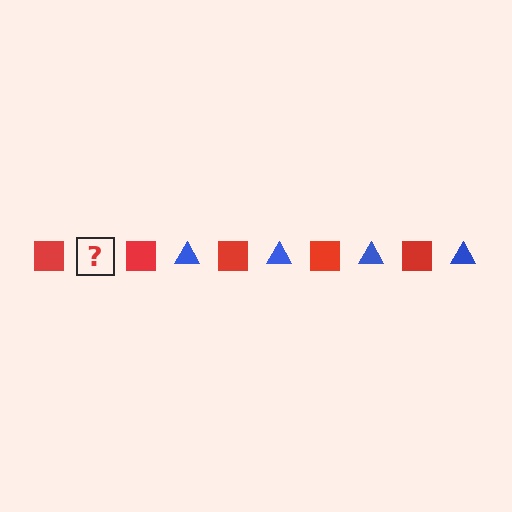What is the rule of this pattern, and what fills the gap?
The rule is that the pattern alternates between red square and blue triangle. The gap should be filled with a blue triangle.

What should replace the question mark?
The question mark should be replaced with a blue triangle.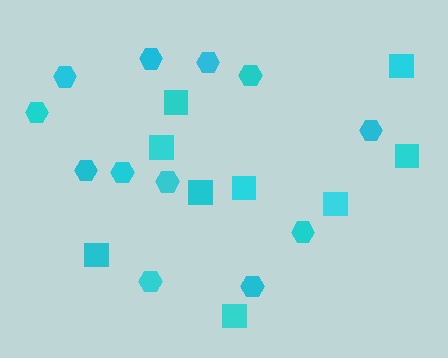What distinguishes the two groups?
There are 2 groups: one group of hexagons (12) and one group of squares (9).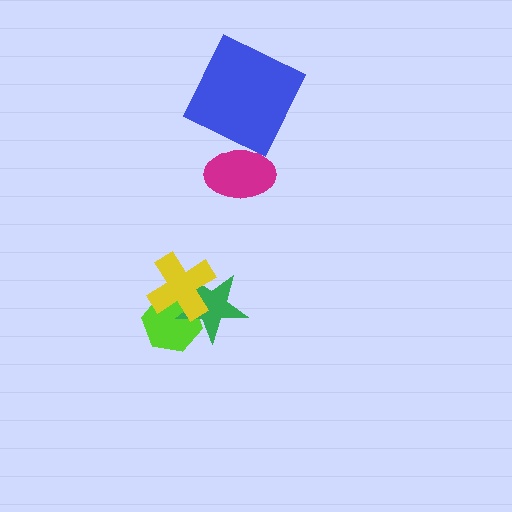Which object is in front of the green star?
The yellow cross is in front of the green star.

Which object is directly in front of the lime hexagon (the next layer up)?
The green star is directly in front of the lime hexagon.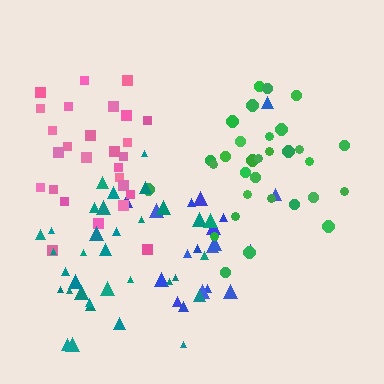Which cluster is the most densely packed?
Pink.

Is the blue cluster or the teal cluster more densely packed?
Teal.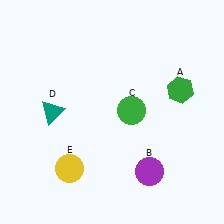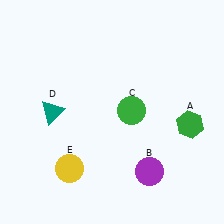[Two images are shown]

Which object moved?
The green hexagon (A) moved down.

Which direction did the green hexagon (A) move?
The green hexagon (A) moved down.